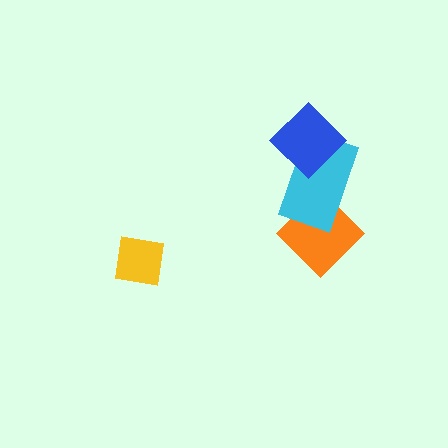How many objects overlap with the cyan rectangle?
2 objects overlap with the cyan rectangle.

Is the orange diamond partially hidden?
Yes, it is partially covered by another shape.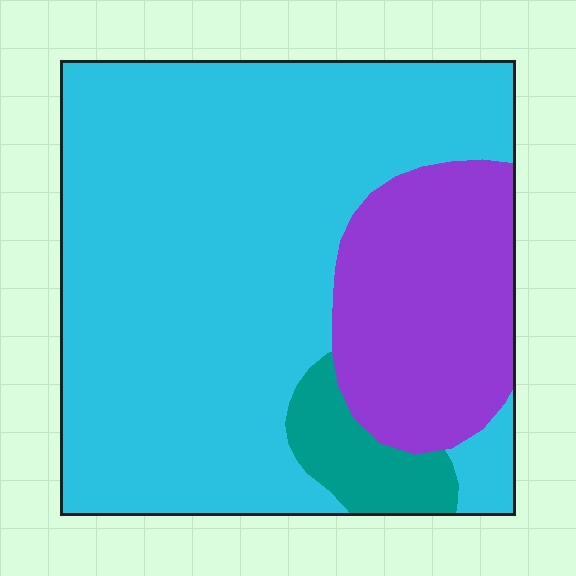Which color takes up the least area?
Teal, at roughly 5%.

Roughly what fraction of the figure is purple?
Purple covers 22% of the figure.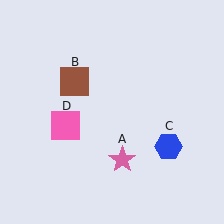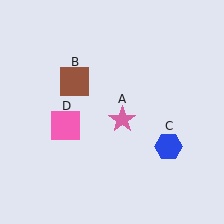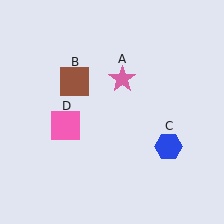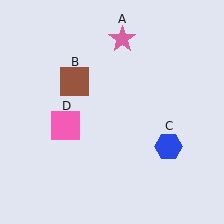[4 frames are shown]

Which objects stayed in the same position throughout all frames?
Brown square (object B) and blue hexagon (object C) and pink square (object D) remained stationary.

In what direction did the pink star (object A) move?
The pink star (object A) moved up.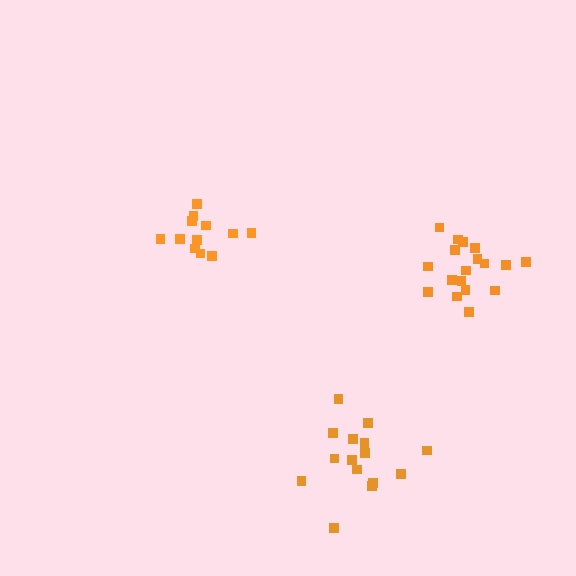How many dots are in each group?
Group 1: 15 dots, Group 2: 18 dots, Group 3: 12 dots (45 total).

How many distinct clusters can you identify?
There are 3 distinct clusters.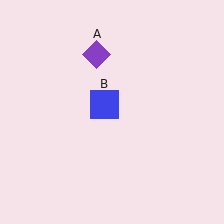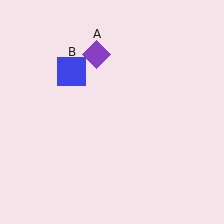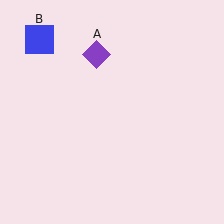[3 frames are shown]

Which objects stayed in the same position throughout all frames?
Purple diamond (object A) remained stationary.